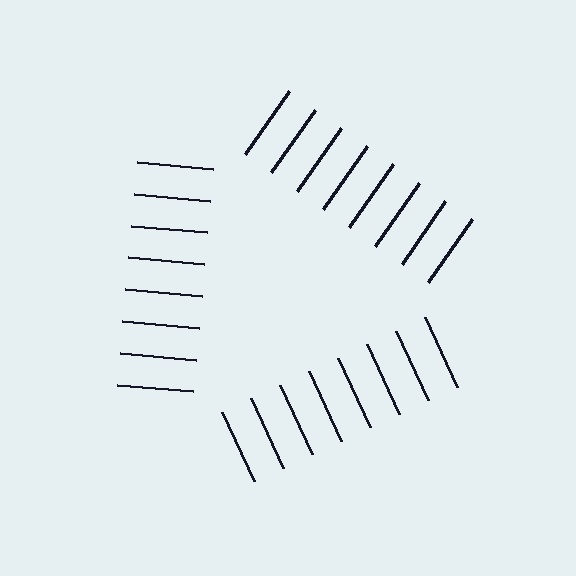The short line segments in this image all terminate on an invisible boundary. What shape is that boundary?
An illusory triangle — the line segments terminate on its edges but no continuous stroke is drawn.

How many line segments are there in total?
24 — 8 along each of the 3 edges.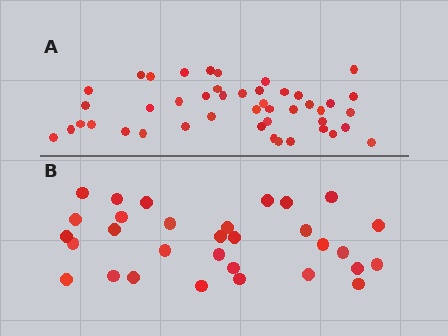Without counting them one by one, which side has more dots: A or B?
Region A (the top region) has more dots.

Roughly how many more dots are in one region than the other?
Region A has approximately 15 more dots than region B.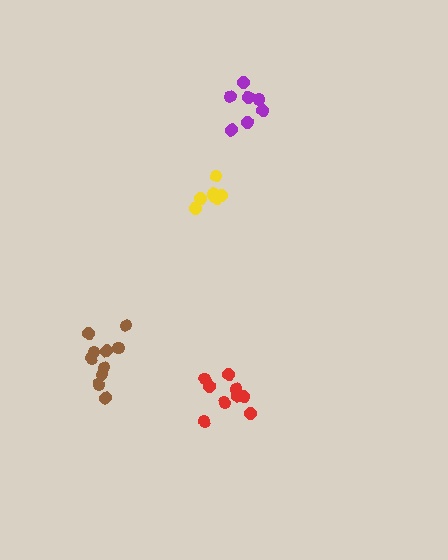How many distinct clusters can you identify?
There are 4 distinct clusters.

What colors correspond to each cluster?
The clusters are colored: red, brown, yellow, purple.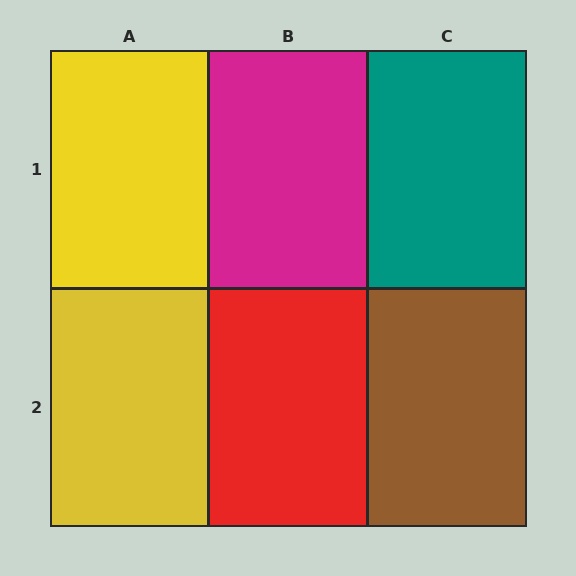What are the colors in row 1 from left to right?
Yellow, magenta, teal.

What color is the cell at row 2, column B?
Red.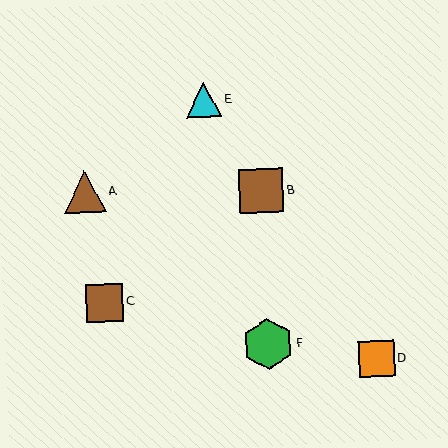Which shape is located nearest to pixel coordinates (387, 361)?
The orange square (labeled D) at (377, 359) is nearest to that location.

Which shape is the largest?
The green hexagon (labeled F) is the largest.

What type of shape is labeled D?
Shape D is an orange square.